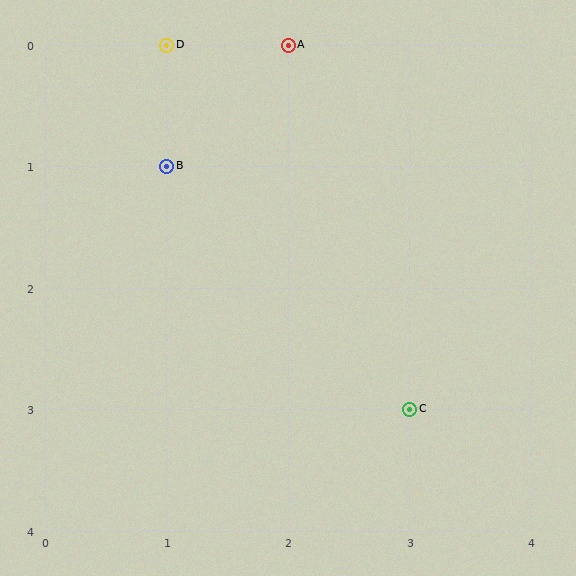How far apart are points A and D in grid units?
Points A and D are 1 column apart.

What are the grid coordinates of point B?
Point B is at grid coordinates (1, 1).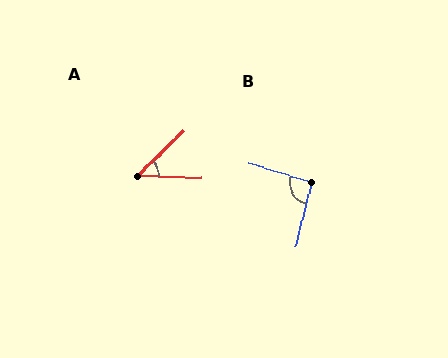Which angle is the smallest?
A, at approximately 46 degrees.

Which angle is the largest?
B, at approximately 93 degrees.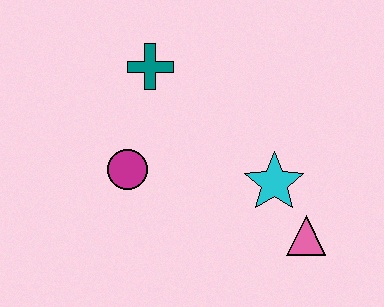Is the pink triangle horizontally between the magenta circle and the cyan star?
No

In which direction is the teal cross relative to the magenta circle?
The teal cross is above the magenta circle.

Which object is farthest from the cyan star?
The teal cross is farthest from the cyan star.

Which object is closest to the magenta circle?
The teal cross is closest to the magenta circle.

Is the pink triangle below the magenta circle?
Yes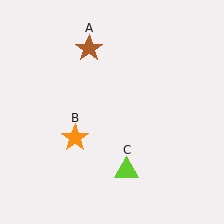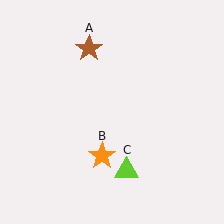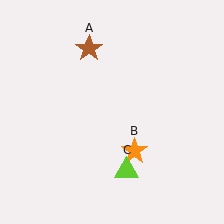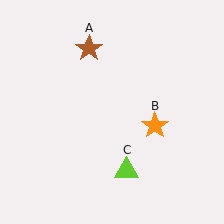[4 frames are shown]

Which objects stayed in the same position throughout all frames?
Brown star (object A) and lime triangle (object C) remained stationary.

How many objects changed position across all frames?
1 object changed position: orange star (object B).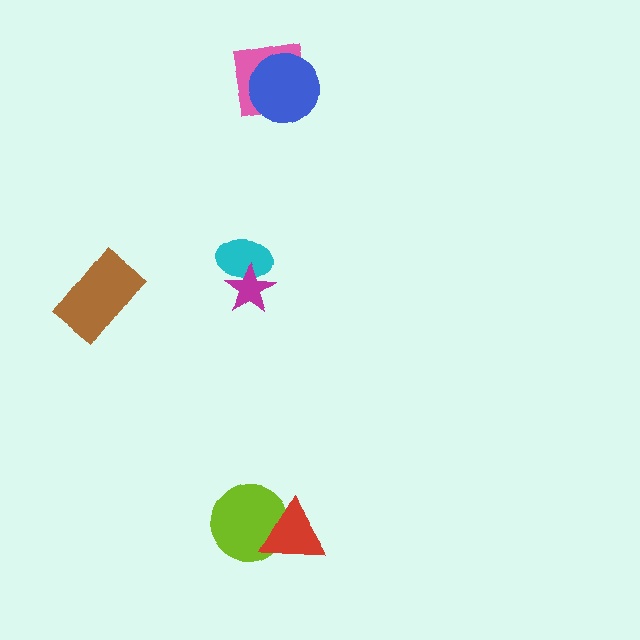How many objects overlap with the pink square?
1 object overlaps with the pink square.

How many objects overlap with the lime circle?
1 object overlaps with the lime circle.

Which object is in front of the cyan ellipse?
The magenta star is in front of the cyan ellipse.